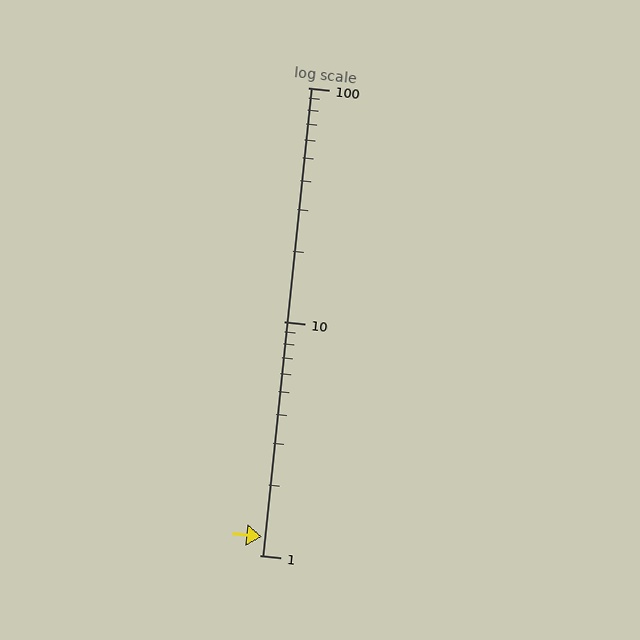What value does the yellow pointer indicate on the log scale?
The pointer indicates approximately 1.2.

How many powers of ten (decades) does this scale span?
The scale spans 2 decades, from 1 to 100.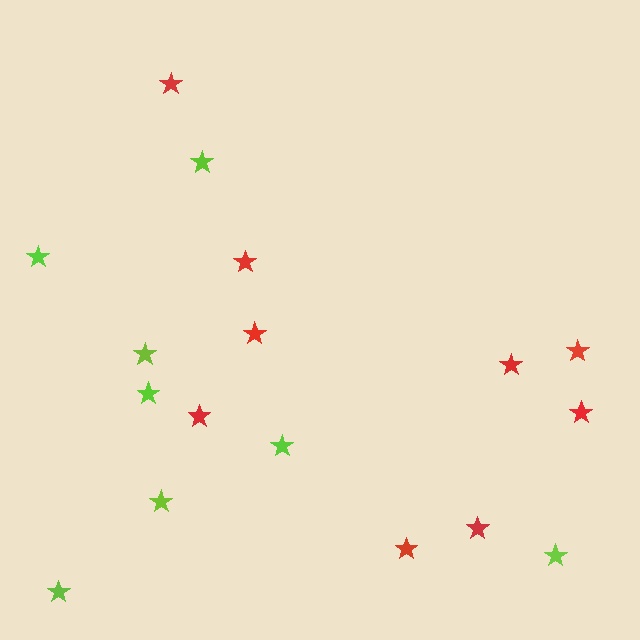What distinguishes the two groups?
There are 2 groups: one group of red stars (9) and one group of lime stars (8).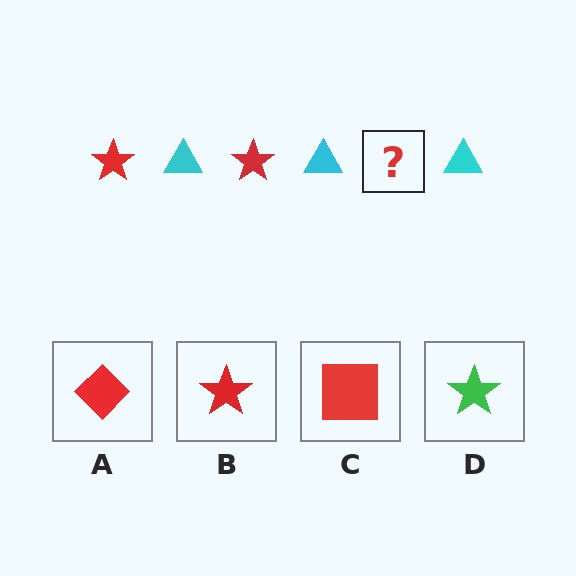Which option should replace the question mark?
Option B.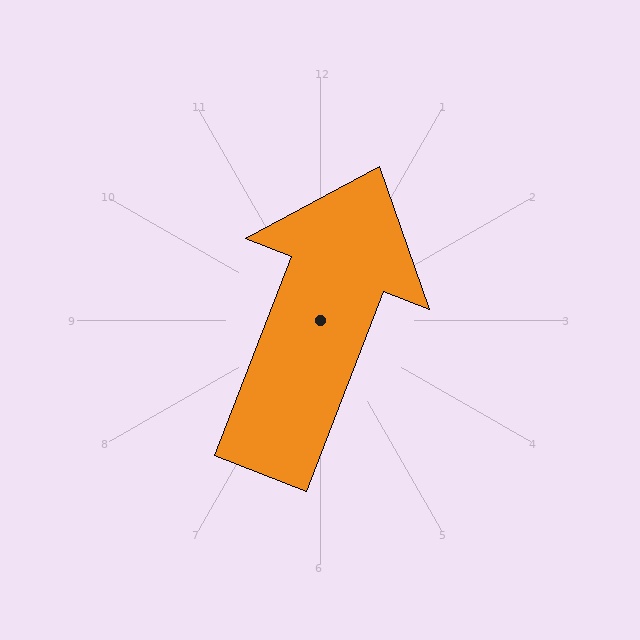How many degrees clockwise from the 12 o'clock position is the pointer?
Approximately 21 degrees.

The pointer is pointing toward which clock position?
Roughly 1 o'clock.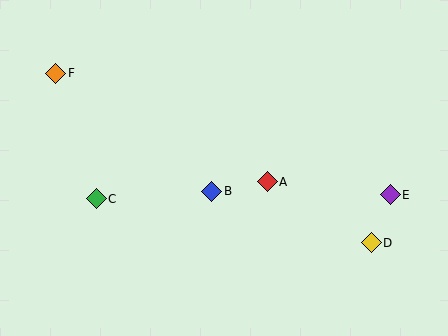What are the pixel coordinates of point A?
Point A is at (267, 182).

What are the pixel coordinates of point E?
Point E is at (390, 195).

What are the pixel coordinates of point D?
Point D is at (371, 243).